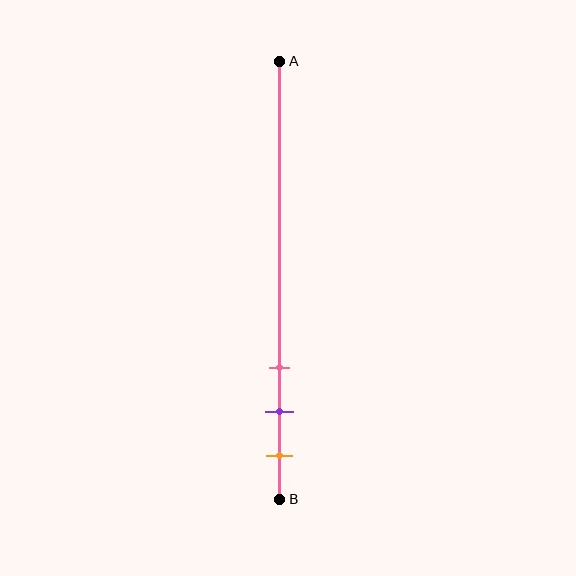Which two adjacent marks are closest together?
The purple and orange marks are the closest adjacent pair.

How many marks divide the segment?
There are 3 marks dividing the segment.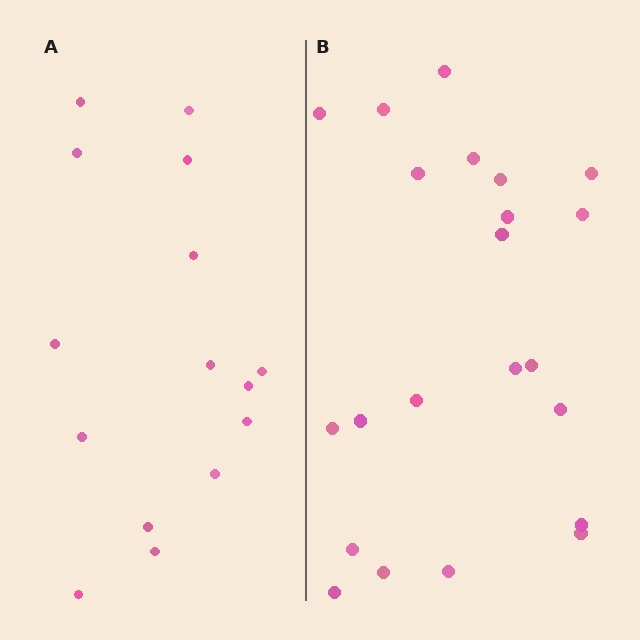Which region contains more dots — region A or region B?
Region B (the right region) has more dots.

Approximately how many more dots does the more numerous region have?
Region B has roughly 8 or so more dots than region A.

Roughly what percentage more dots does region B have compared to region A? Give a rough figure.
About 45% more.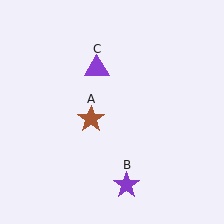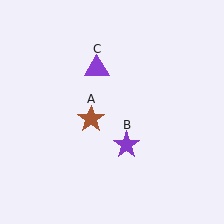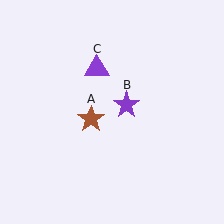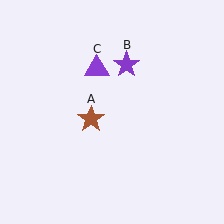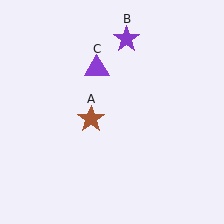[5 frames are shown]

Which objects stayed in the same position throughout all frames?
Brown star (object A) and purple triangle (object C) remained stationary.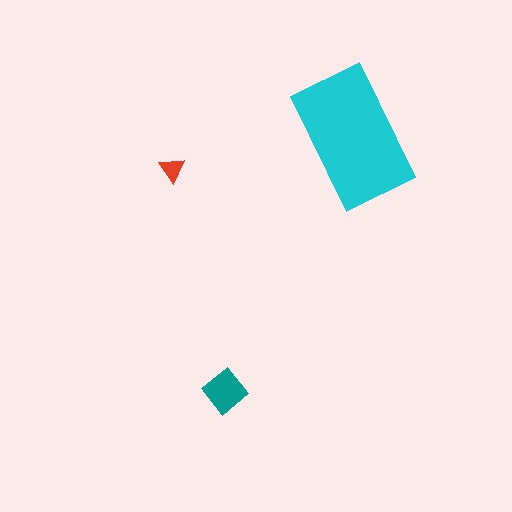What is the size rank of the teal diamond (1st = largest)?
2nd.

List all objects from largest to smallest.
The cyan rectangle, the teal diamond, the red triangle.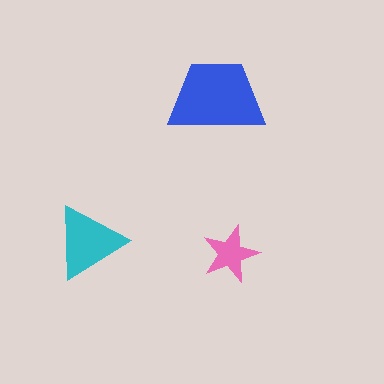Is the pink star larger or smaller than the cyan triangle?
Smaller.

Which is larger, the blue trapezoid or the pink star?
The blue trapezoid.